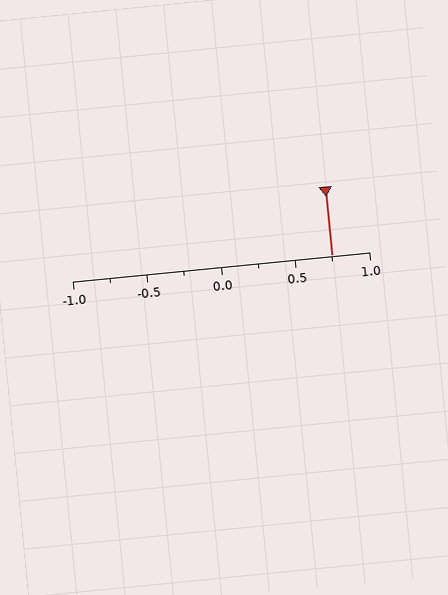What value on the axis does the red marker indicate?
The marker indicates approximately 0.75.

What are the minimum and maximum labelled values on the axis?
The axis runs from -1.0 to 1.0.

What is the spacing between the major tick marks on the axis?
The major ticks are spaced 0.5 apart.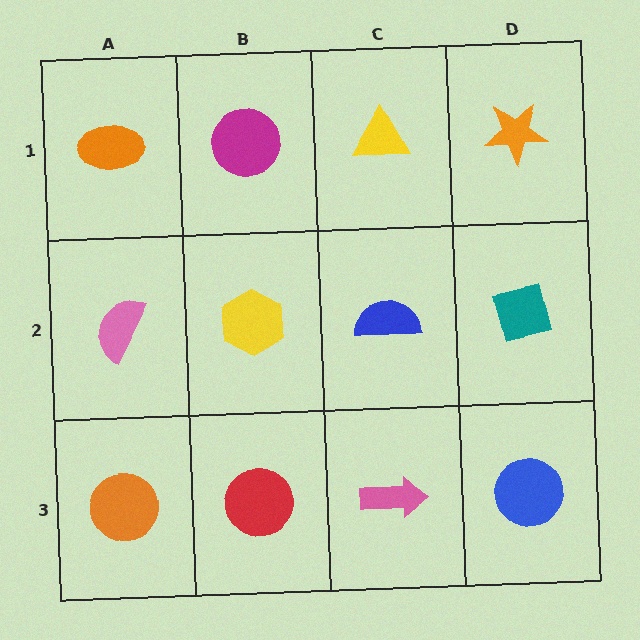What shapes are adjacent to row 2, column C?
A yellow triangle (row 1, column C), a pink arrow (row 3, column C), a yellow hexagon (row 2, column B), a teal square (row 2, column D).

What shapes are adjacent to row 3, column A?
A pink semicircle (row 2, column A), a red circle (row 3, column B).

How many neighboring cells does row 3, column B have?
3.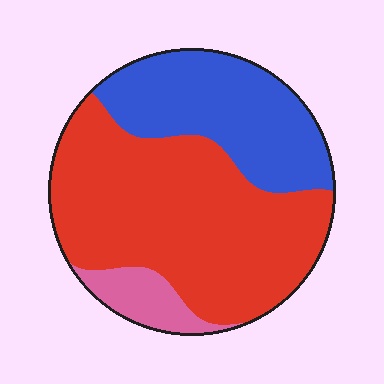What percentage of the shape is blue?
Blue takes up about one third (1/3) of the shape.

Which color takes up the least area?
Pink, at roughly 10%.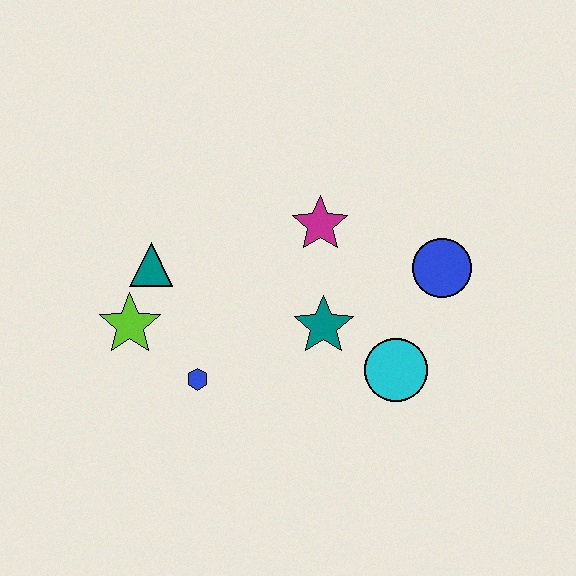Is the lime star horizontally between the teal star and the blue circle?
No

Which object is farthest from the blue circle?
The lime star is farthest from the blue circle.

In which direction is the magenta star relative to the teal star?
The magenta star is above the teal star.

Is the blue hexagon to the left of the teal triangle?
No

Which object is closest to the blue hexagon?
The lime star is closest to the blue hexagon.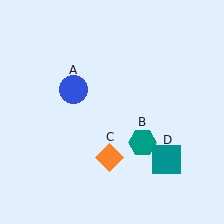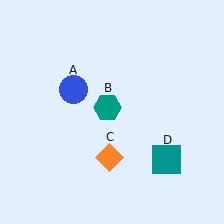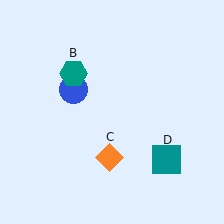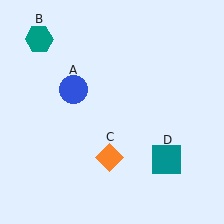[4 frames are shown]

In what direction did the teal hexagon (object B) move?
The teal hexagon (object B) moved up and to the left.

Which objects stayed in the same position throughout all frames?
Blue circle (object A) and orange diamond (object C) and teal square (object D) remained stationary.